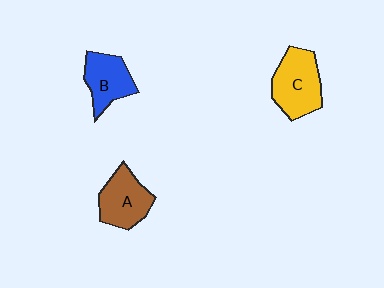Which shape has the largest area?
Shape C (yellow).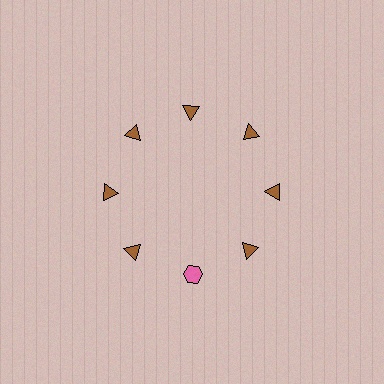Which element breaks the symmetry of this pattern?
The pink hexagon at roughly the 6 o'clock position breaks the symmetry. All other shapes are brown triangles.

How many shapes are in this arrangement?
There are 8 shapes arranged in a ring pattern.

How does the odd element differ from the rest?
It differs in both color (pink instead of brown) and shape (hexagon instead of triangle).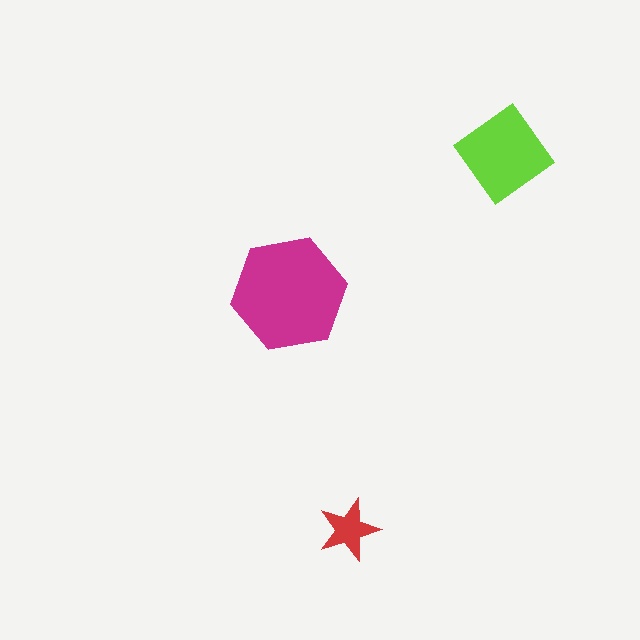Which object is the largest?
The magenta hexagon.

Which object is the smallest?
The red star.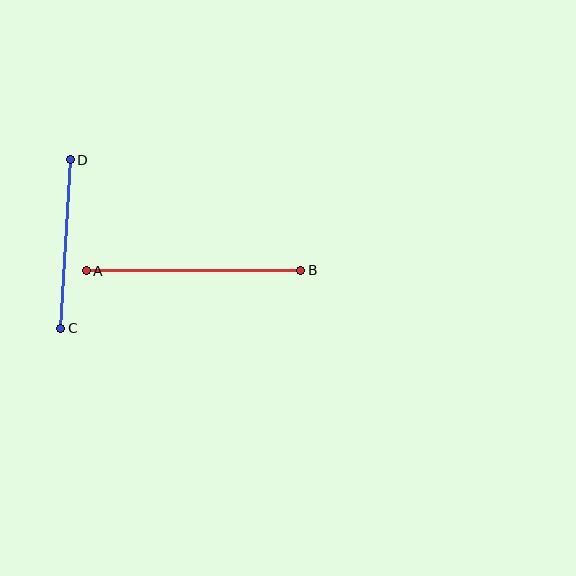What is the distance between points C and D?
The distance is approximately 169 pixels.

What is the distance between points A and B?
The distance is approximately 215 pixels.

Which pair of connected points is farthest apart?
Points A and B are farthest apart.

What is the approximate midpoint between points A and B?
The midpoint is at approximately (193, 270) pixels.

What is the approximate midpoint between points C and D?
The midpoint is at approximately (66, 244) pixels.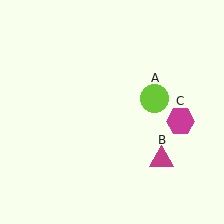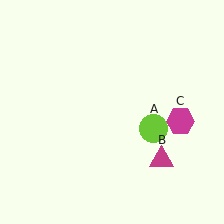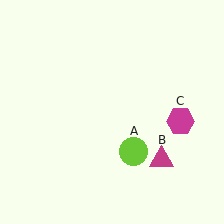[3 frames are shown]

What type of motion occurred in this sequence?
The lime circle (object A) rotated clockwise around the center of the scene.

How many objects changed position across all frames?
1 object changed position: lime circle (object A).